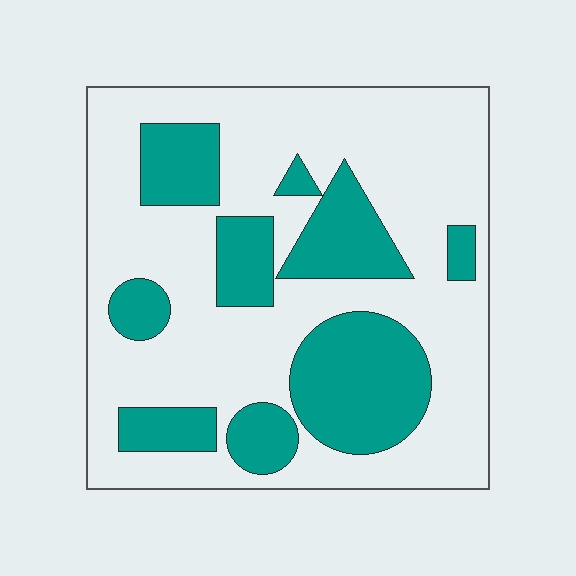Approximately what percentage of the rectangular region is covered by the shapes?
Approximately 30%.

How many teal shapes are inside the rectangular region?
9.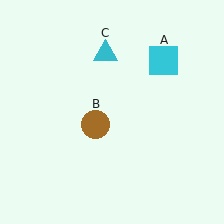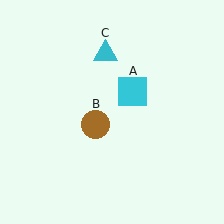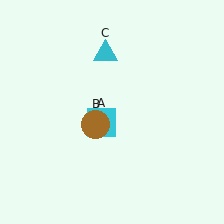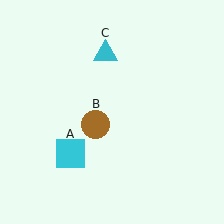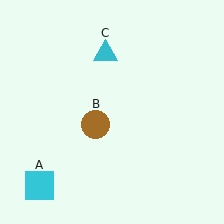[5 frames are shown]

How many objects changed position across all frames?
1 object changed position: cyan square (object A).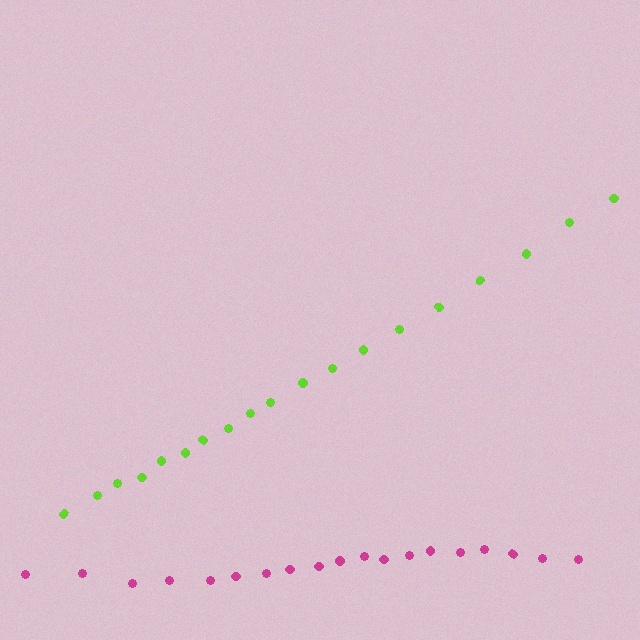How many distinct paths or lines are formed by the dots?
There are 2 distinct paths.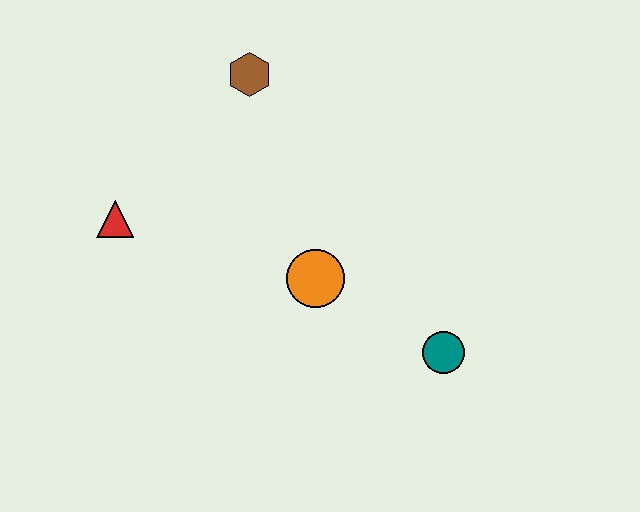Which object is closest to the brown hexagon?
The red triangle is closest to the brown hexagon.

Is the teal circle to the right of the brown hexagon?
Yes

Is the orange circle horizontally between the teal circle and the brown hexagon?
Yes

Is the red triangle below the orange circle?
No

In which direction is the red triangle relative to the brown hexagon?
The red triangle is below the brown hexagon.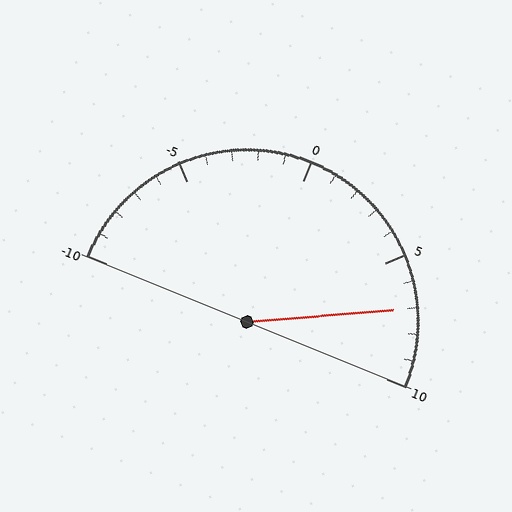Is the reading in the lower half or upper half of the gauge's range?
The reading is in the upper half of the range (-10 to 10).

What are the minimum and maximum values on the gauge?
The gauge ranges from -10 to 10.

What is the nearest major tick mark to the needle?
The nearest major tick mark is 5.